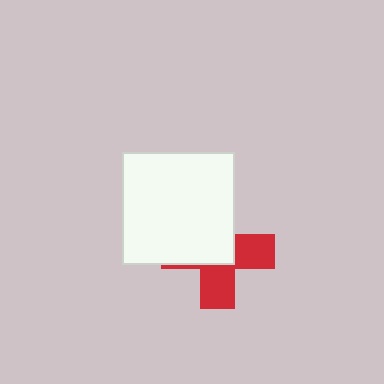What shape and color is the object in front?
The object in front is a white square.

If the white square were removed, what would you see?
You would see the complete red cross.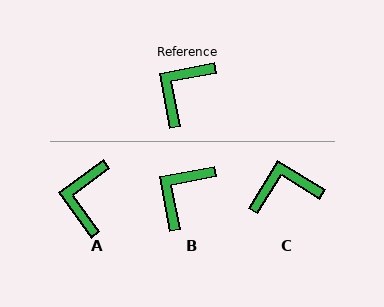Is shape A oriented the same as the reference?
No, it is off by about 25 degrees.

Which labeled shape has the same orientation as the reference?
B.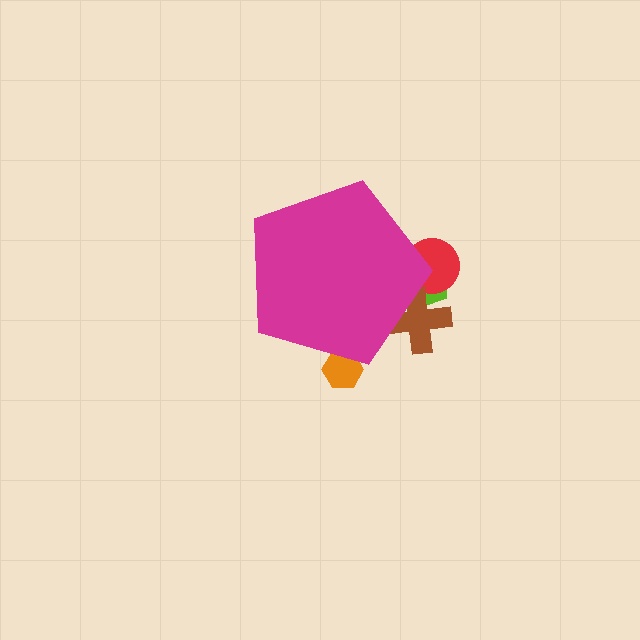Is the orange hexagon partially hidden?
Yes, the orange hexagon is partially hidden behind the magenta pentagon.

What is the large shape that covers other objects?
A magenta pentagon.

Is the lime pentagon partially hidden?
Yes, the lime pentagon is partially hidden behind the magenta pentagon.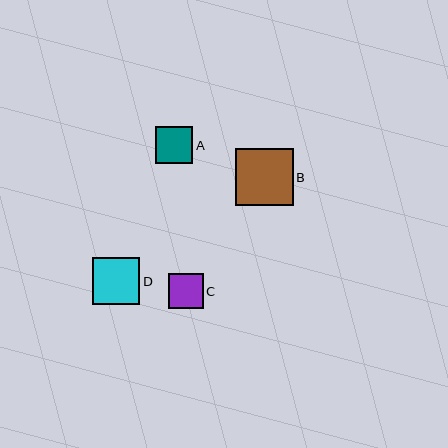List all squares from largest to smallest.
From largest to smallest: B, D, A, C.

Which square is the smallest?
Square C is the smallest with a size of approximately 35 pixels.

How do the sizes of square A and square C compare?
Square A and square C are approximately the same size.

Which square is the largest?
Square B is the largest with a size of approximately 57 pixels.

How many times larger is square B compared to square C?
Square B is approximately 1.6 times the size of square C.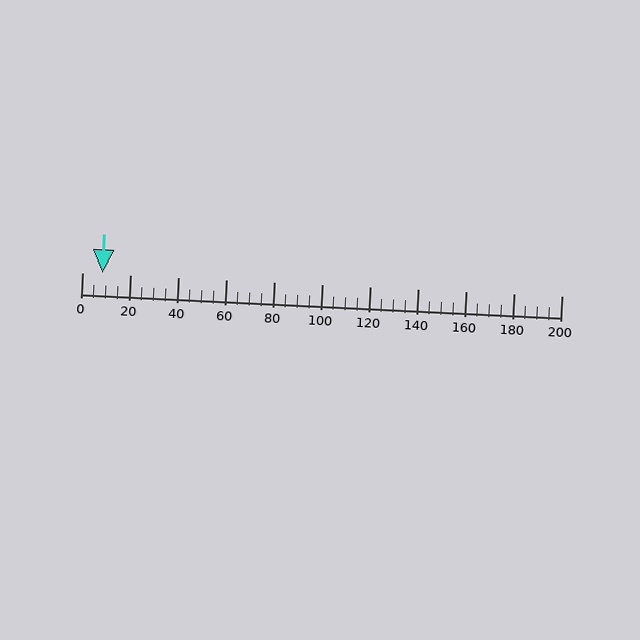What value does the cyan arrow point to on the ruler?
The cyan arrow points to approximately 8.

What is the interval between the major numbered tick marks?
The major tick marks are spaced 20 units apart.